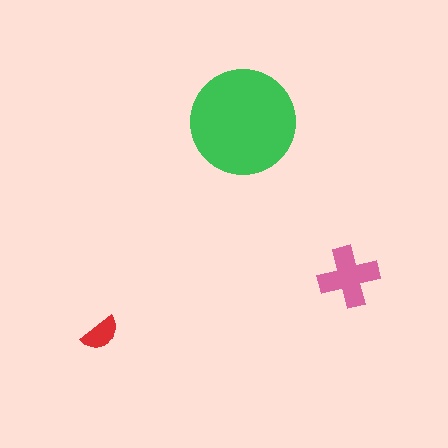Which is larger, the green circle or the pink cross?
The green circle.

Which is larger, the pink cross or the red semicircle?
The pink cross.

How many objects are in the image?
There are 3 objects in the image.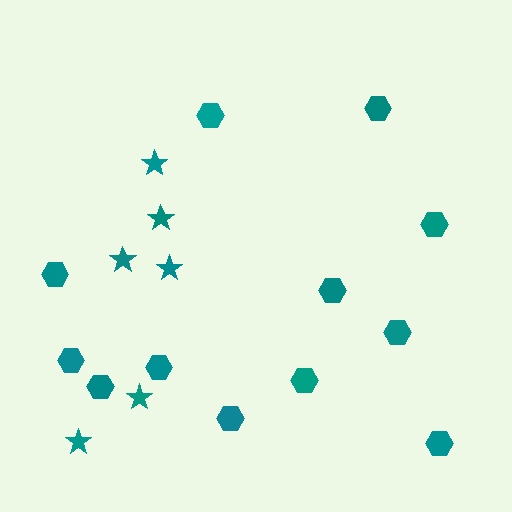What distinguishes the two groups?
There are 2 groups: one group of stars (6) and one group of hexagons (12).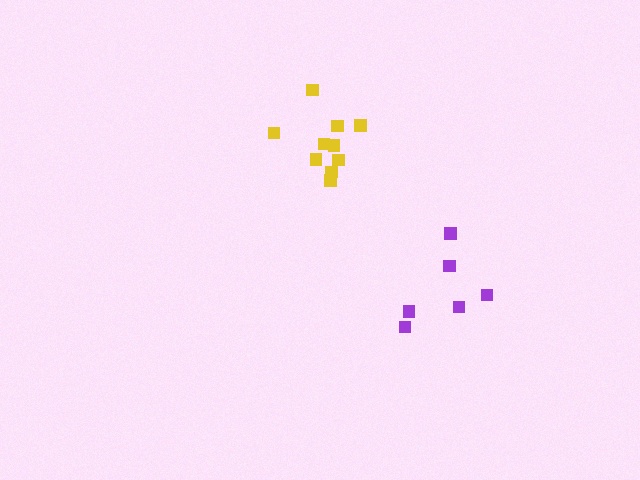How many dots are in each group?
Group 1: 6 dots, Group 2: 10 dots (16 total).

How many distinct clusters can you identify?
There are 2 distinct clusters.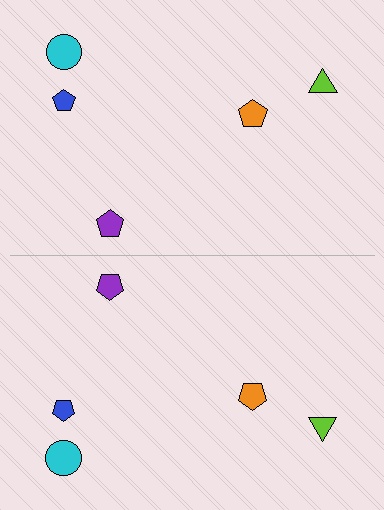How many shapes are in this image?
There are 10 shapes in this image.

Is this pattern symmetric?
Yes, this pattern has bilateral (reflection) symmetry.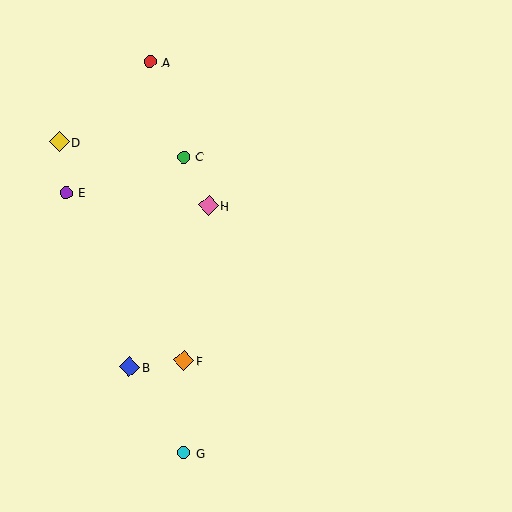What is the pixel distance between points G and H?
The distance between G and H is 248 pixels.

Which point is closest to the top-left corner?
Point D is closest to the top-left corner.